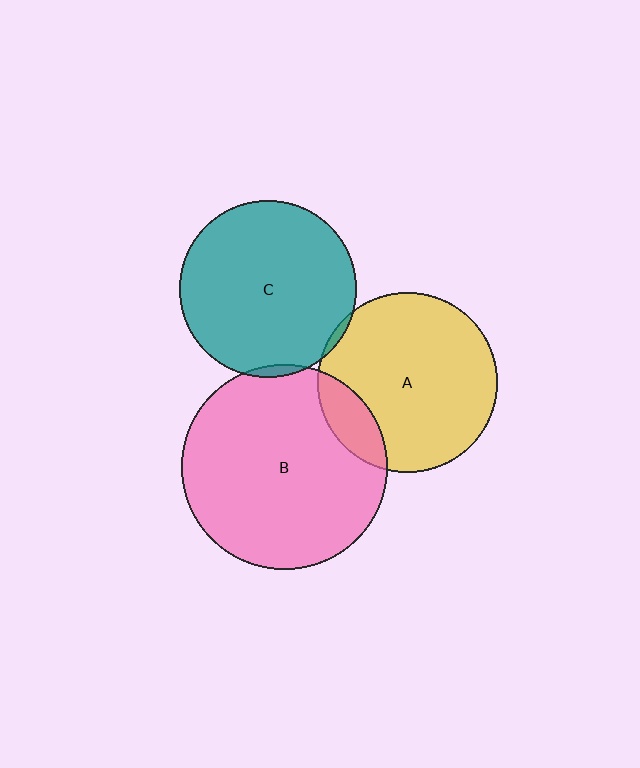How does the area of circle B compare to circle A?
Approximately 1.3 times.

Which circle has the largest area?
Circle B (pink).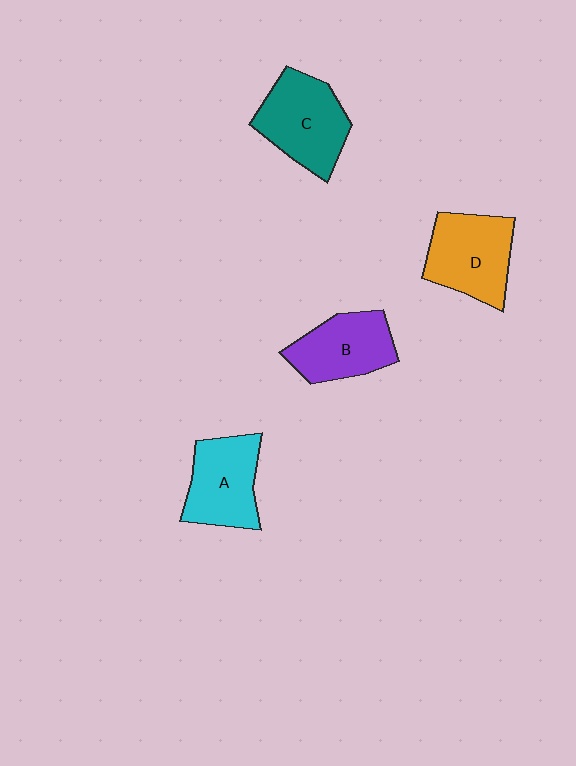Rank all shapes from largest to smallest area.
From largest to smallest: C (teal), D (orange), A (cyan), B (purple).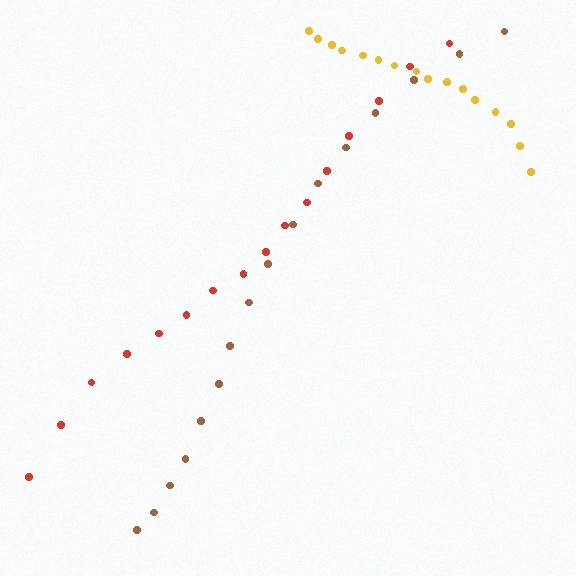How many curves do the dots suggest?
There are 3 distinct paths.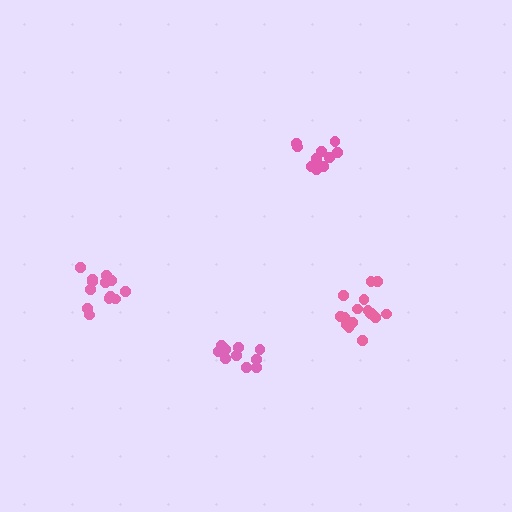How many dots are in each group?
Group 1: 10 dots, Group 2: 10 dots, Group 3: 13 dots, Group 4: 16 dots (49 total).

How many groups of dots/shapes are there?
There are 4 groups.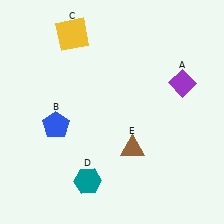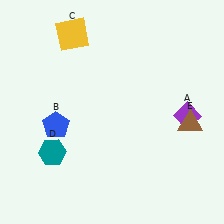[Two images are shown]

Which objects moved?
The objects that moved are: the purple diamond (A), the teal hexagon (D), the brown triangle (E).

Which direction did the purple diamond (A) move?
The purple diamond (A) moved down.